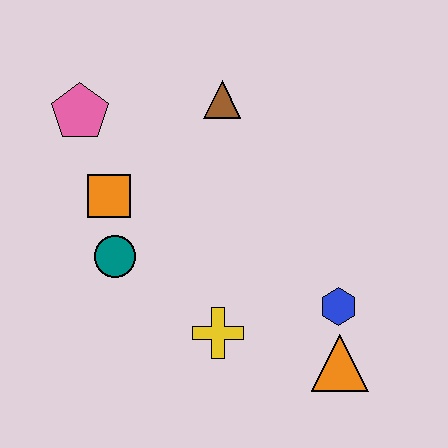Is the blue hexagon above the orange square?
No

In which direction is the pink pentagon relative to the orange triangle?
The pink pentagon is to the left of the orange triangle.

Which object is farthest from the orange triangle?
The pink pentagon is farthest from the orange triangle.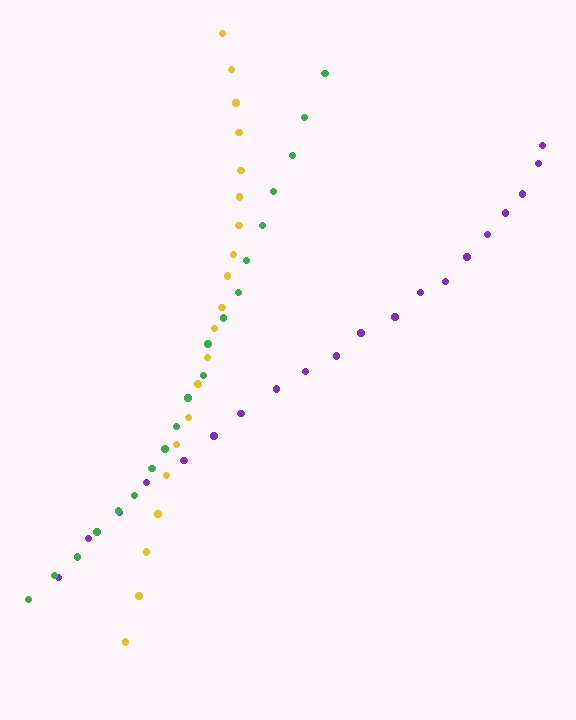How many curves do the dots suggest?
There are 3 distinct paths.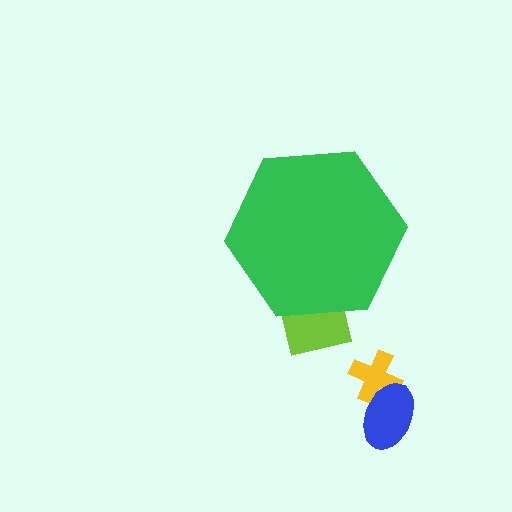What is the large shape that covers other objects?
A green hexagon.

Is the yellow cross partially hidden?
No, the yellow cross is fully visible.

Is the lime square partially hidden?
Yes, the lime square is partially hidden behind the green hexagon.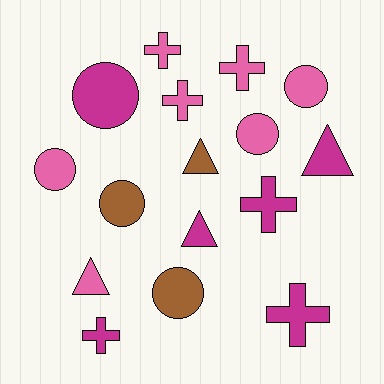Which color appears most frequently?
Pink, with 7 objects.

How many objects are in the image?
There are 16 objects.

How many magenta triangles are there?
There are 2 magenta triangles.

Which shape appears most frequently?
Circle, with 6 objects.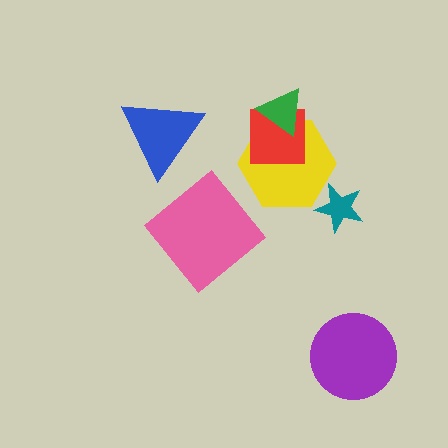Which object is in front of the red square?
The green triangle is in front of the red square.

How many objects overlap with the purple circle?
0 objects overlap with the purple circle.